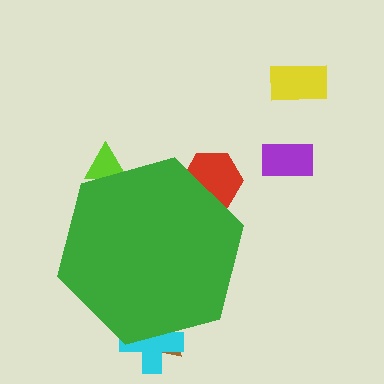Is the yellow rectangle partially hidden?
No, the yellow rectangle is fully visible.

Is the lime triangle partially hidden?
Yes, the lime triangle is partially hidden behind the green hexagon.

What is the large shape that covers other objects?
A green hexagon.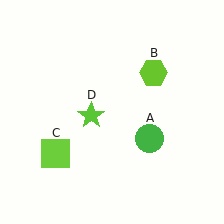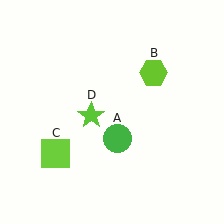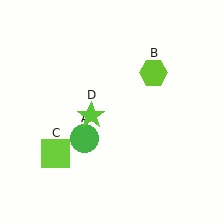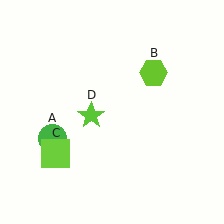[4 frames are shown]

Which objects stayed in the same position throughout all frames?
Lime hexagon (object B) and lime square (object C) and lime star (object D) remained stationary.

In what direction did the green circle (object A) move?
The green circle (object A) moved left.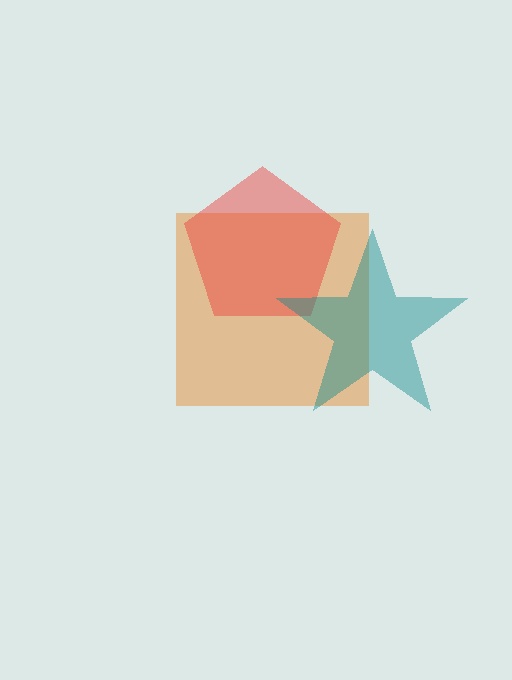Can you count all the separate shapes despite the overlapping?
Yes, there are 3 separate shapes.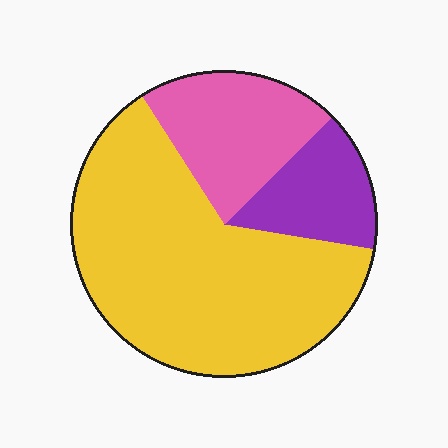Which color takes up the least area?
Purple, at roughly 15%.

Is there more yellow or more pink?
Yellow.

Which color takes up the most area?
Yellow, at roughly 65%.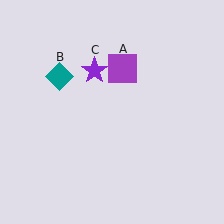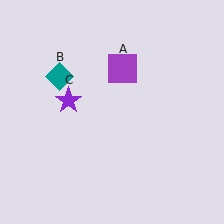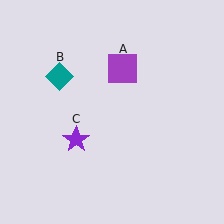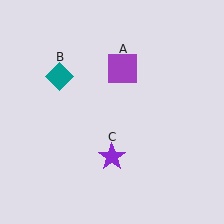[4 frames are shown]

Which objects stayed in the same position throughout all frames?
Purple square (object A) and teal diamond (object B) remained stationary.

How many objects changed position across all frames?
1 object changed position: purple star (object C).